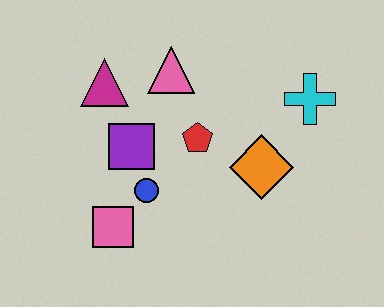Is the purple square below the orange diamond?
No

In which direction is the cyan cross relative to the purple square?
The cyan cross is to the right of the purple square.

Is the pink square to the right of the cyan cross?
No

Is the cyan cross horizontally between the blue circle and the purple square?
No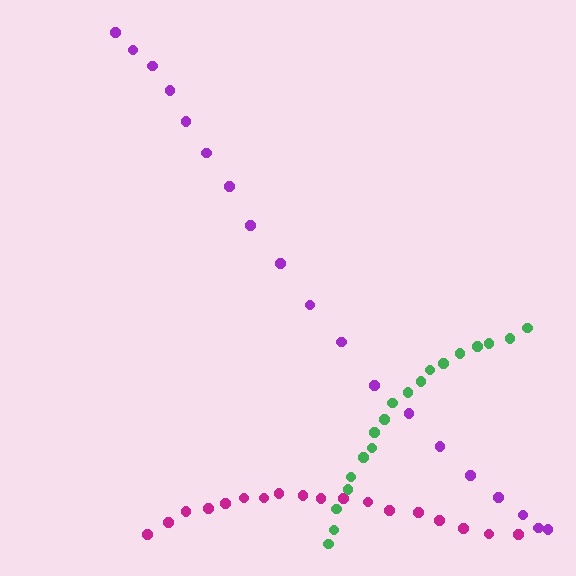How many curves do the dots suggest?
There are 3 distinct paths.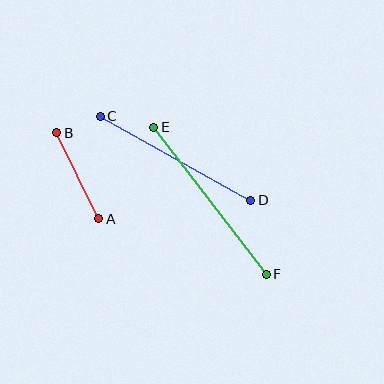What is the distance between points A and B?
The distance is approximately 96 pixels.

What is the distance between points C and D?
The distance is approximately 173 pixels.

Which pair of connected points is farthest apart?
Points E and F are farthest apart.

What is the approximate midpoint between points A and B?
The midpoint is at approximately (78, 176) pixels.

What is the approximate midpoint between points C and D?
The midpoint is at approximately (176, 158) pixels.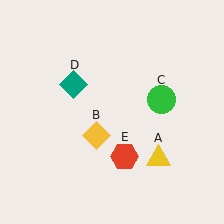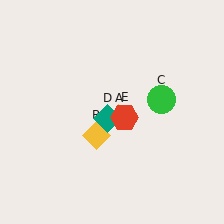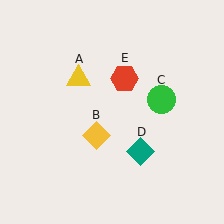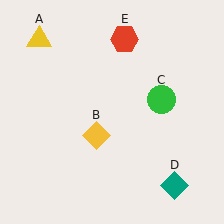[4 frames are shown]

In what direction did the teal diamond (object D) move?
The teal diamond (object D) moved down and to the right.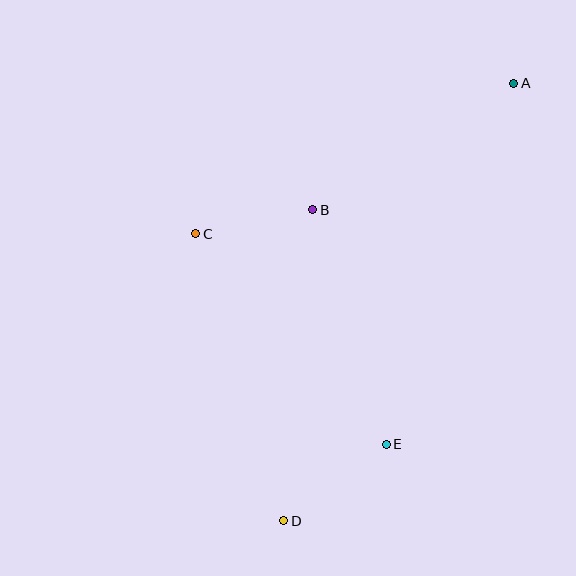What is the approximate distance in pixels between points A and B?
The distance between A and B is approximately 237 pixels.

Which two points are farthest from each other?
Points A and D are farthest from each other.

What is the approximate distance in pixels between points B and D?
The distance between B and D is approximately 312 pixels.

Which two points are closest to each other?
Points B and C are closest to each other.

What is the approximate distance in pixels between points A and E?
The distance between A and E is approximately 383 pixels.